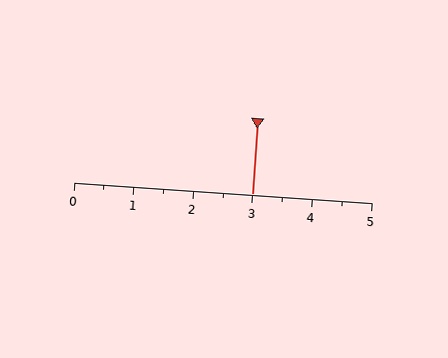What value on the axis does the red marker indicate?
The marker indicates approximately 3.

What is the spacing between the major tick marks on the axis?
The major ticks are spaced 1 apart.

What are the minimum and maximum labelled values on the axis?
The axis runs from 0 to 5.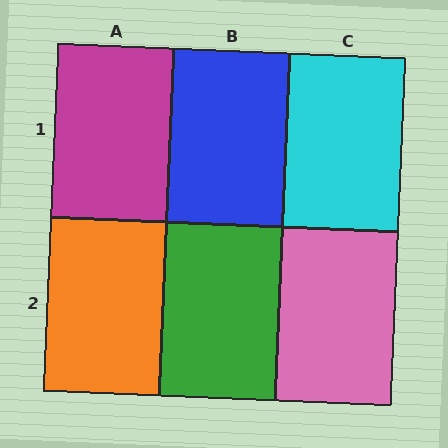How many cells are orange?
1 cell is orange.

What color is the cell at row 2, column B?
Green.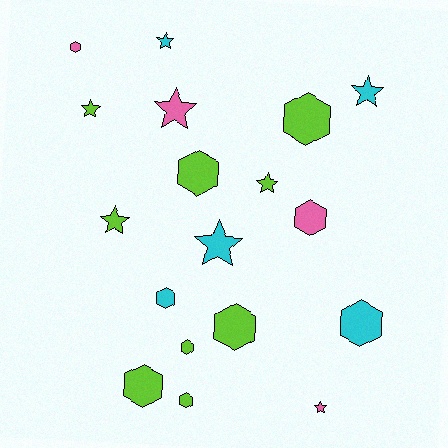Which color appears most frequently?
Lime, with 9 objects.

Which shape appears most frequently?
Hexagon, with 10 objects.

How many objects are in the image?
There are 18 objects.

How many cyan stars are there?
There are 3 cyan stars.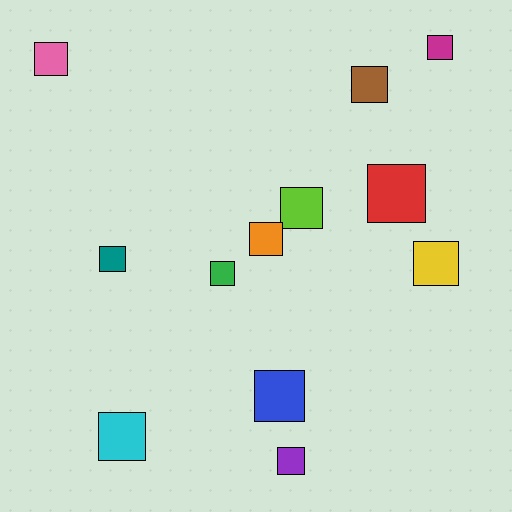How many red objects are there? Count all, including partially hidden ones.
There is 1 red object.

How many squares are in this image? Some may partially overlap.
There are 12 squares.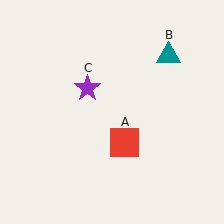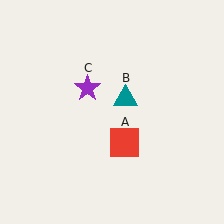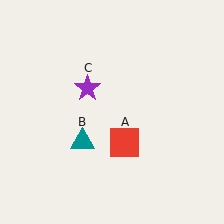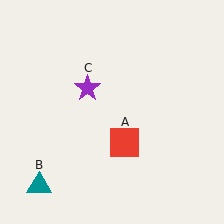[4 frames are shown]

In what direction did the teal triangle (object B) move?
The teal triangle (object B) moved down and to the left.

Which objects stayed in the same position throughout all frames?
Red square (object A) and purple star (object C) remained stationary.